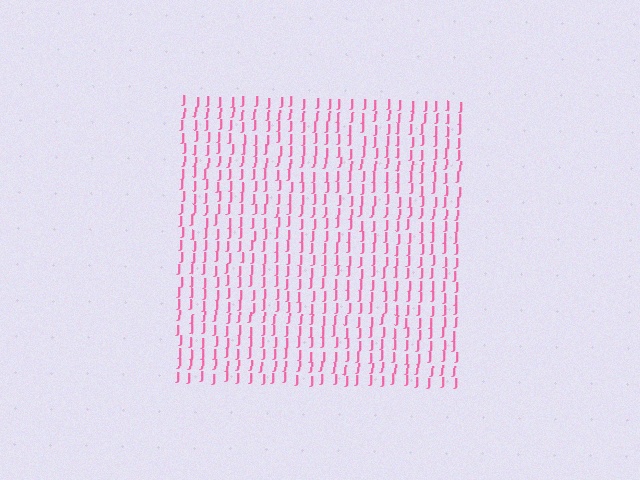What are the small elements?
The small elements are letter J's.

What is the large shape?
The large shape is a square.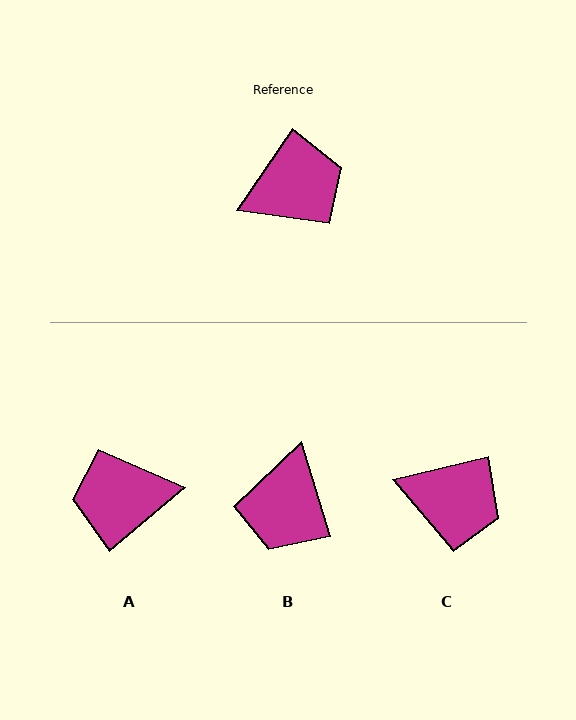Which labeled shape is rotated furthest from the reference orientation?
A, about 164 degrees away.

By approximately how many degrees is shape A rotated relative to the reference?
Approximately 164 degrees counter-clockwise.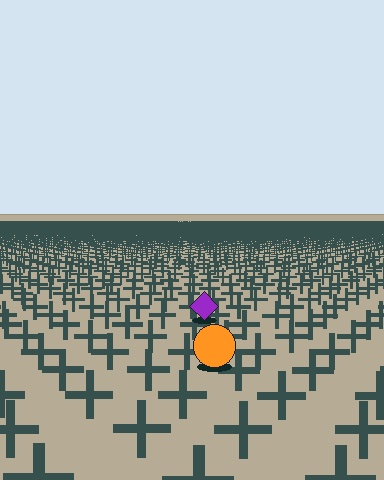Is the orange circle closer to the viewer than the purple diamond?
Yes. The orange circle is closer — you can tell from the texture gradient: the ground texture is coarser near it.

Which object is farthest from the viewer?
The purple diamond is farthest from the viewer. It appears smaller and the ground texture around it is denser.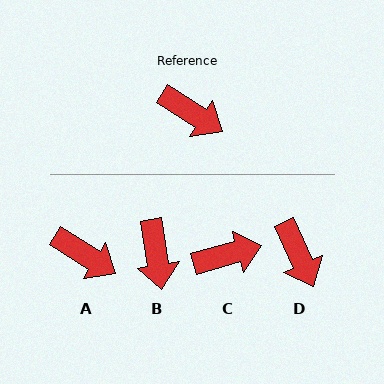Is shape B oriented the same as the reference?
No, it is off by about 49 degrees.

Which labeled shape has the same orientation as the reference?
A.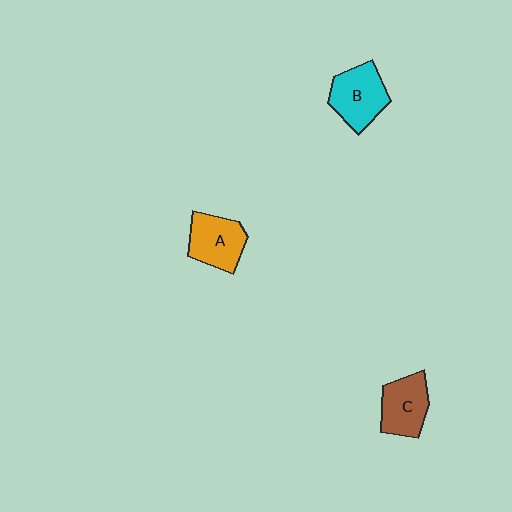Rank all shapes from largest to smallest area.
From largest to smallest: B (cyan), A (orange), C (brown).